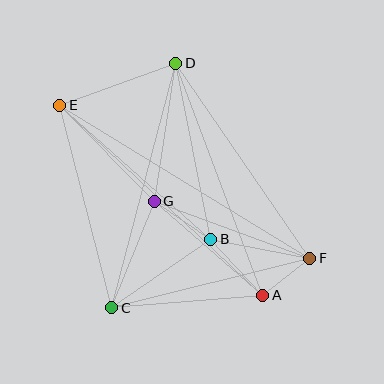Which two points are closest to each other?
Points A and F are closest to each other.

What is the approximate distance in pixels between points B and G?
The distance between B and G is approximately 68 pixels.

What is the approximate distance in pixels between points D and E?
The distance between D and E is approximately 123 pixels.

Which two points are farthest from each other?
Points E and F are farthest from each other.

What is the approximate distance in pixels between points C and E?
The distance between C and E is approximately 209 pixels.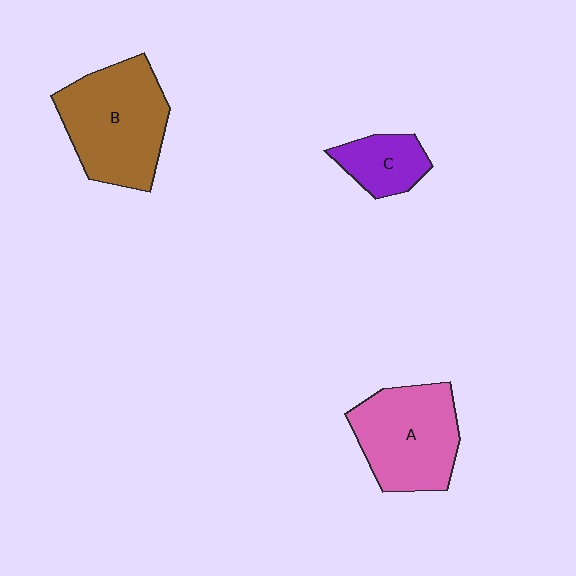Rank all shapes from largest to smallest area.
From largest to smallest: B (brown), A (pink), C (purple).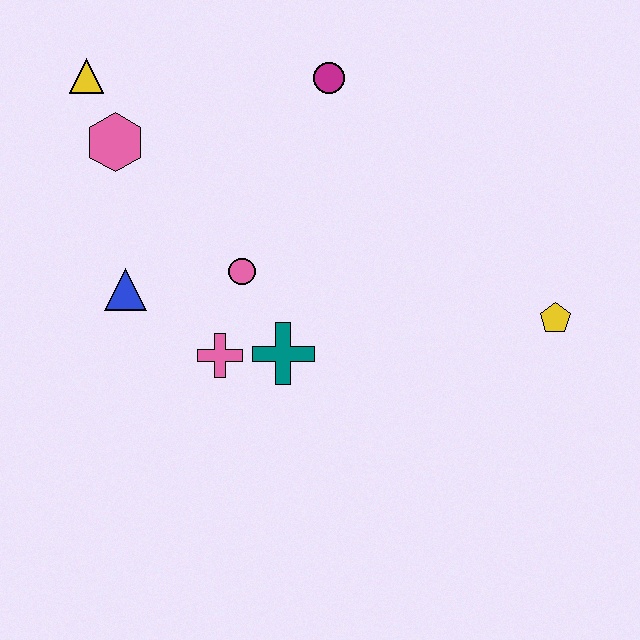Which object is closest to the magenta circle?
The pink circle is closest to the magenta circle.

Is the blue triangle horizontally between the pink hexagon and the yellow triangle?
No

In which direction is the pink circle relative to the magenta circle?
The pink circle is below the magenta circle.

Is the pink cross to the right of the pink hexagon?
Yes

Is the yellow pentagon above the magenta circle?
No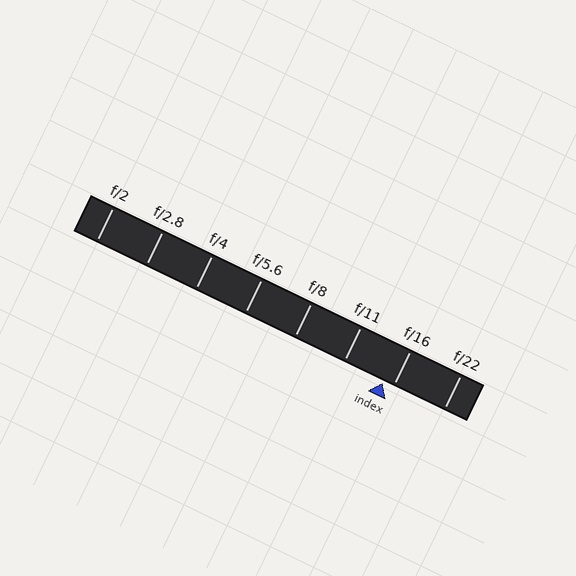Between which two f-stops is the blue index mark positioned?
The index mark is between f/11 and f/16.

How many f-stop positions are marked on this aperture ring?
There are 8 f-stop positions marked.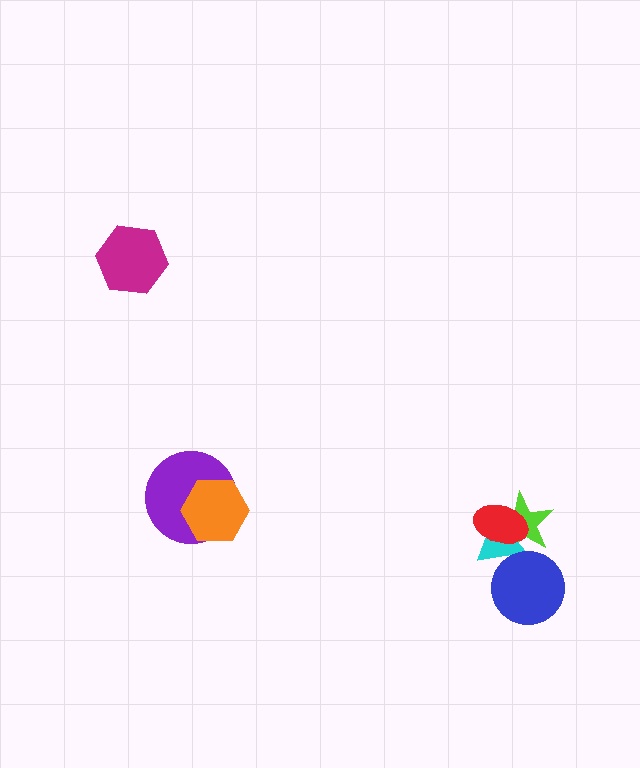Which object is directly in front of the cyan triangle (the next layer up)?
The red ellipse is directly in front of the cyan triangle.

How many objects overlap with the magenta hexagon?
0 objects overlap with the magenta hexagon.